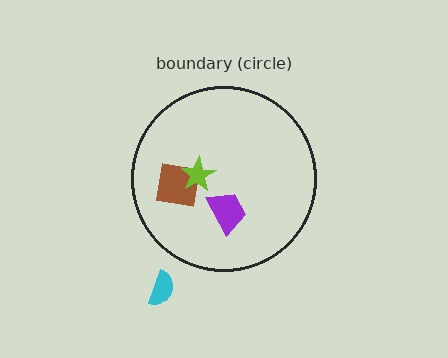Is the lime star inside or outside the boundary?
Inside.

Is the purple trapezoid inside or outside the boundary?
Inside.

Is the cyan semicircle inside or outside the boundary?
Outside.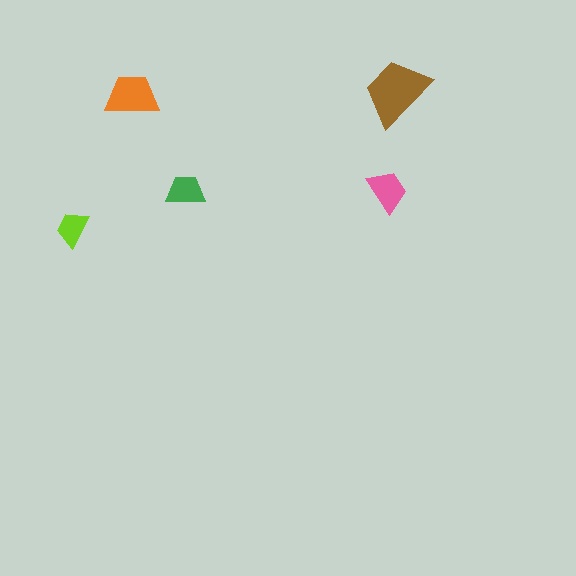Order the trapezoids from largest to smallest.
the brown one, the orange one, the pink one, the green one, the lime one.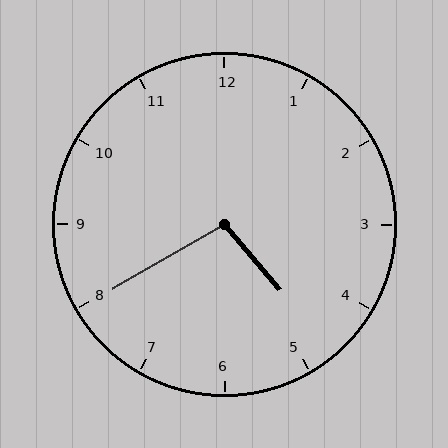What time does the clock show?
4:40.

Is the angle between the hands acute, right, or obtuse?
It is obtuse.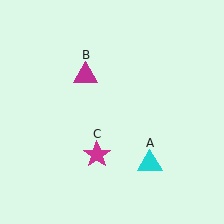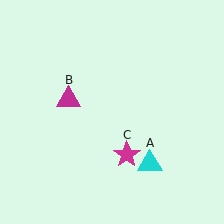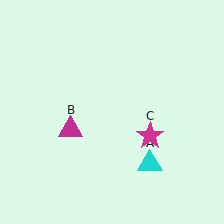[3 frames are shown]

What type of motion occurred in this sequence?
The magenta triangle (object B), magenta star (object C) rotated counterclockwise around the center of the scene.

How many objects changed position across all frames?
2 objects changed position: magenta triangle (object B), magenta star (object C).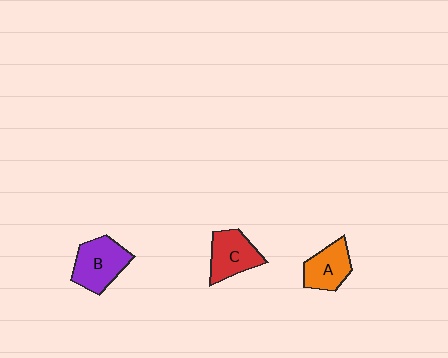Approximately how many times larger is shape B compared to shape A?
Approximately 1.3 times.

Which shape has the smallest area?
Shape A (orange).